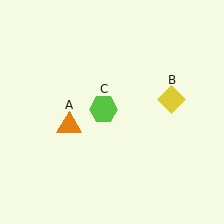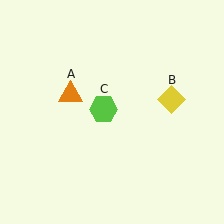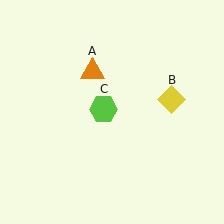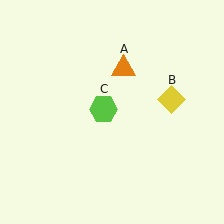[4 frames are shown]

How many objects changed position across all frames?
1 object changed position: orange triangle (object A).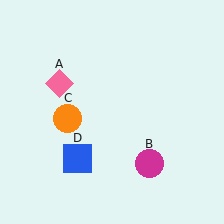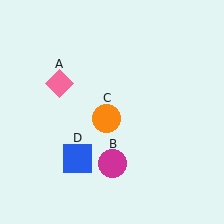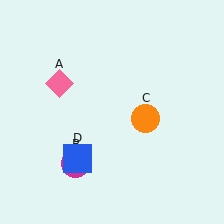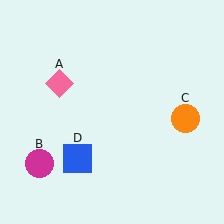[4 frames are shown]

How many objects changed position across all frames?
2 objects changed position: magenta circle (object B), orange circle (object C).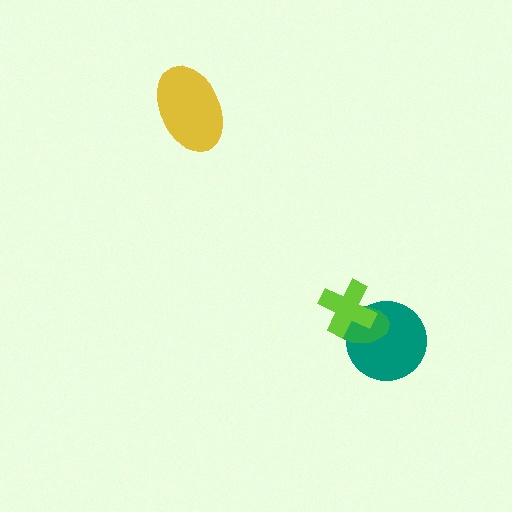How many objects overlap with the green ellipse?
2 objects overlap with the green ellipse.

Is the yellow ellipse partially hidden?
No, no other shape covers it.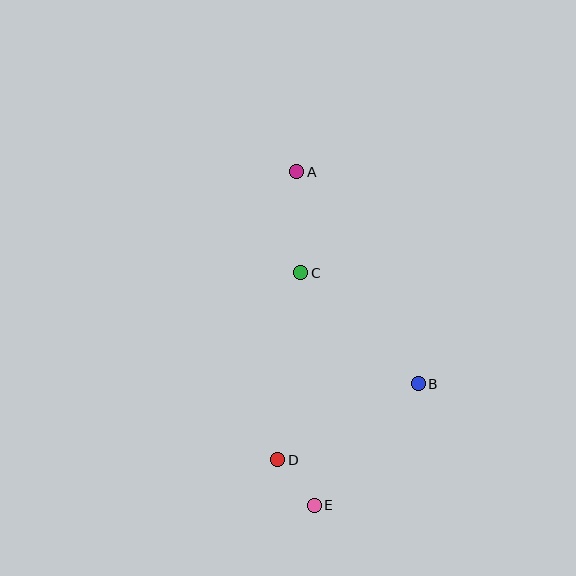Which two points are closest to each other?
Points D and E are closest to each other.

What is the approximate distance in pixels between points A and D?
The distance between A and D is approximately 289 pixels.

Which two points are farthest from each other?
Points A and E are farthest from each other.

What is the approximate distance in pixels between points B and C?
The distance between B and C is approximately 162 pixels.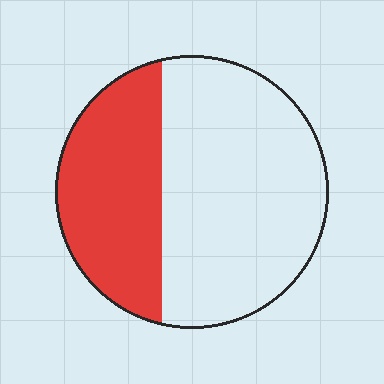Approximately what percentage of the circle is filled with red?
Approximately 35%.